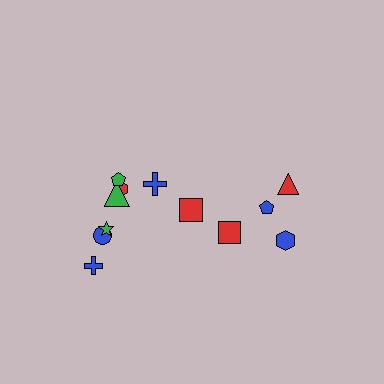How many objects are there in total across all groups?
There are 12 objects.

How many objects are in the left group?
There are 8 objects.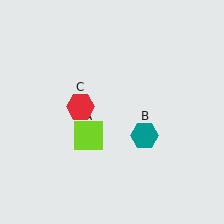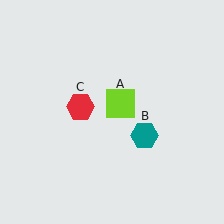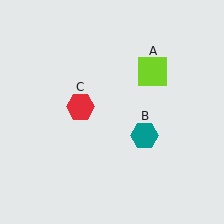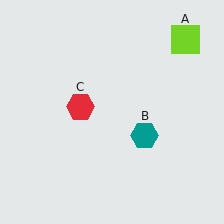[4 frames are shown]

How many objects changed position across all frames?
1 object changed position: lime square (object A).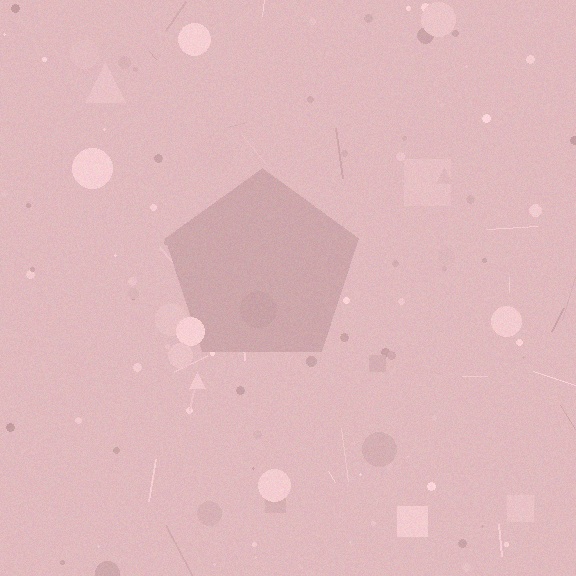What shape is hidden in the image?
A pentagon is hidden in the image.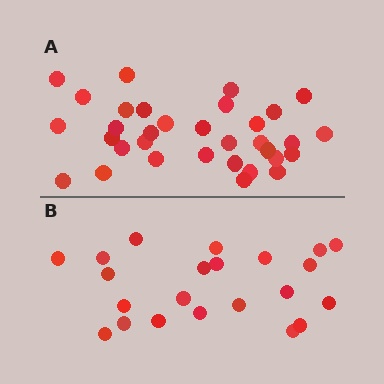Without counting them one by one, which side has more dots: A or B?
Region A (the top region) has more dots.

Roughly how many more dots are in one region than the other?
Region A has roughly 12 or so more dots than region B.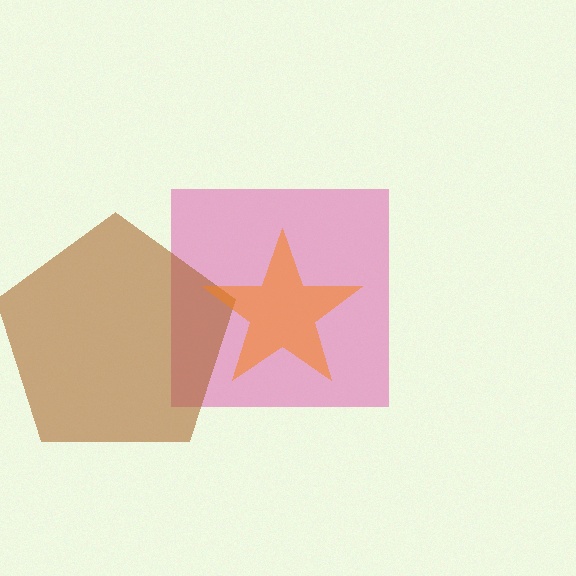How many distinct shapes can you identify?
There are 3 distinct shapes: a pink square, a brown pentagon, an orange star.